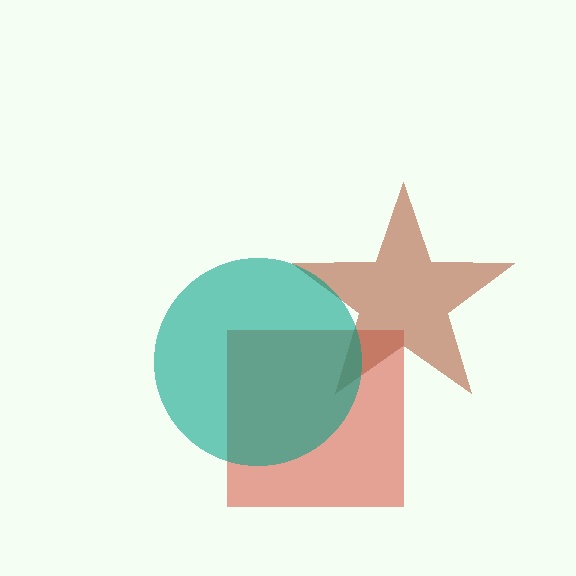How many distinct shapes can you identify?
There are 3 distinct shapes: a red square, a brown star, a teal circle.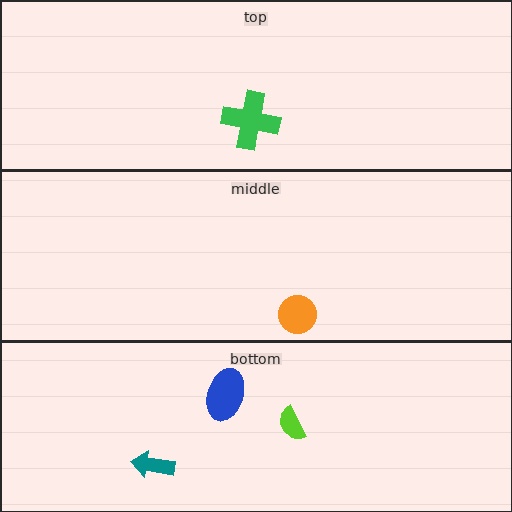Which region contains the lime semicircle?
The bottom region.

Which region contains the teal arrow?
The bottom region.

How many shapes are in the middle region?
1.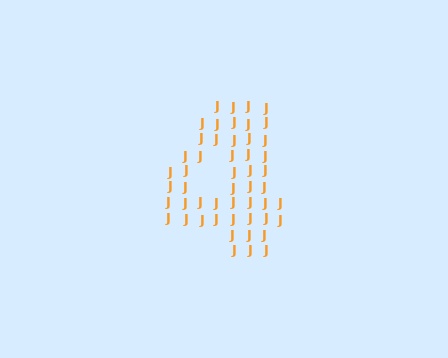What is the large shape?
The large shape is the digit 4.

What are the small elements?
The small elements are letter J's.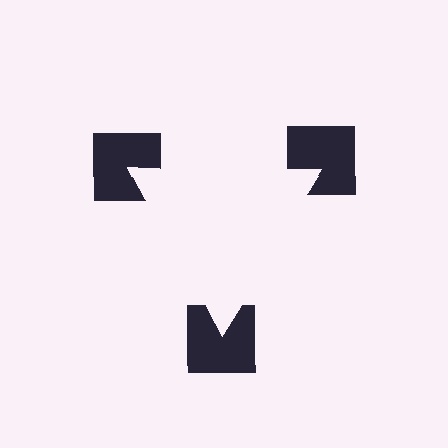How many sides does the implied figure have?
3 sides.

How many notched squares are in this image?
There are 3 — one at each vertex of the illusory triangle.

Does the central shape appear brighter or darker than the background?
It typically appears slightly brighter than the background, even though no actual brightness change is drawn.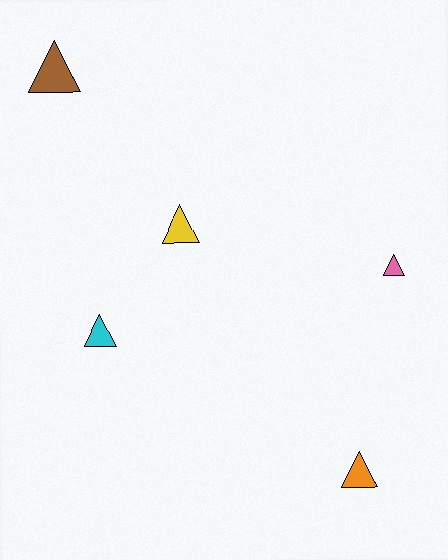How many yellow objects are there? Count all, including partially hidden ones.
There is 1 yellow object.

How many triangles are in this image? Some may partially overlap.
There are 5 triangles.